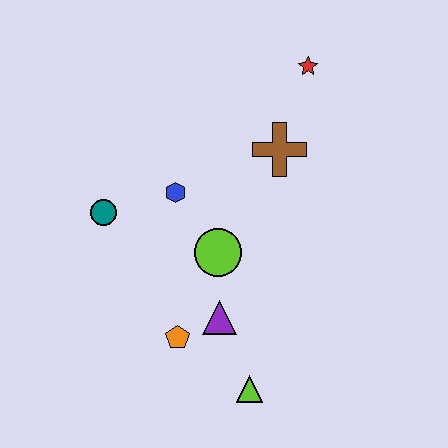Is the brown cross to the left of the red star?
Yes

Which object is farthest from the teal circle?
The red star is farthest from the teal circle.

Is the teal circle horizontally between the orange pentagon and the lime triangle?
No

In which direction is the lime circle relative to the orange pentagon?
The lime circle is above the orange pentagon.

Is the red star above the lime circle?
Yes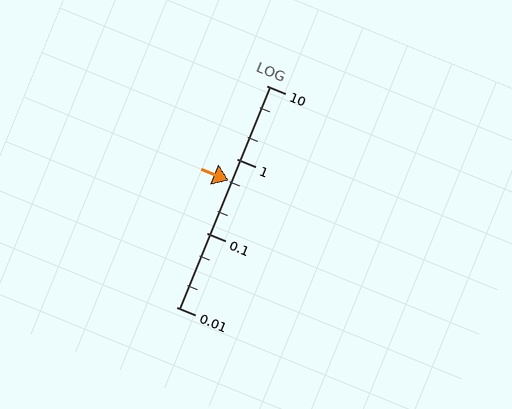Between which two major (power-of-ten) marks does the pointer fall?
The pointer is between 0.1 and 1.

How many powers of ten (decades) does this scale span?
The scale spans 3 decades, from 0.01 to 10.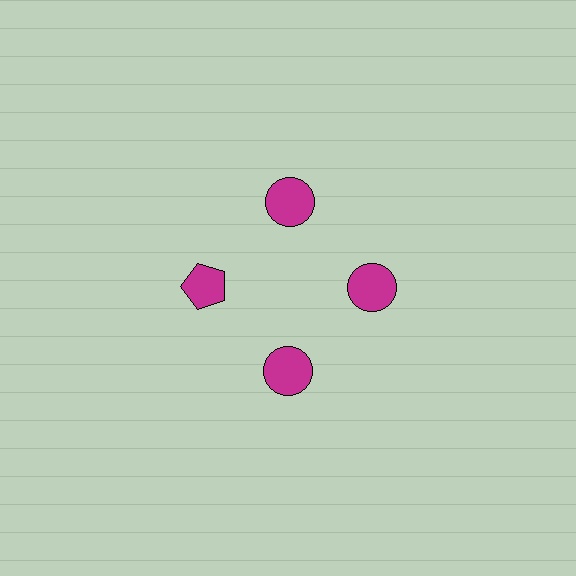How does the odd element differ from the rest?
It has a different shape: pentagon instead of circle.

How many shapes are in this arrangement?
There are 4 shapes arranged in a ring pattern.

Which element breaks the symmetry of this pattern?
The magenta pentagon at roughly the 9 o'clock position breaks the symmetry. All other shapes are magenta circles.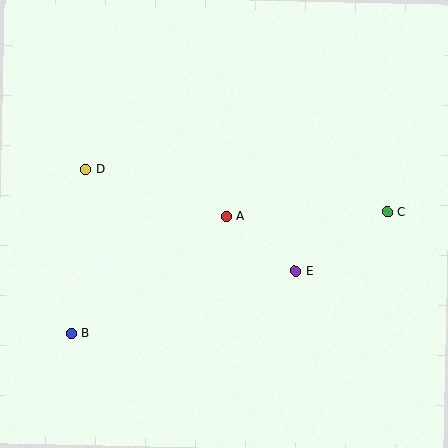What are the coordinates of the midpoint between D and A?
The midpoint between D and A is at (156, 193).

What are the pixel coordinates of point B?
Point B is at (71, 333).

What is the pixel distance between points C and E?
The distance between C and E is 109 pixels.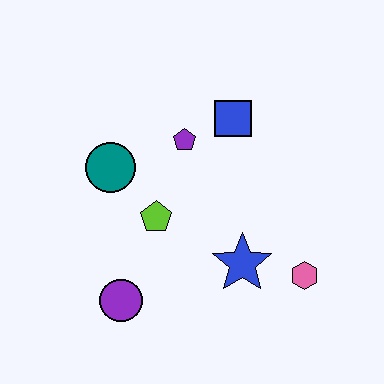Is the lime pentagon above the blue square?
No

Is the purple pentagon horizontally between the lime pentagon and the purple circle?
No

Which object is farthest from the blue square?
The purple circle is farthest from the blue square.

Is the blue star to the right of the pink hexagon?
No